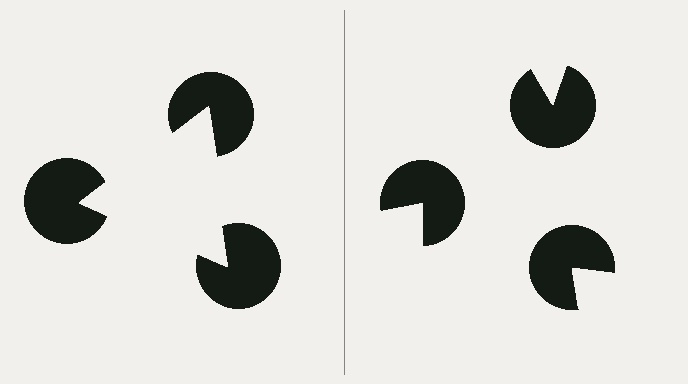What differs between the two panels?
The pac-man discs are positioned identically on both sides; only the wedge orientations differ. On the left they align to a triangle; on the right they are misaligned.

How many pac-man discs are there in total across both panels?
6 — 3 on each side.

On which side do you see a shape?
An illusory triangle appears on the left side. On the right side the wedge cuts are rotated, so no coherent shape forms.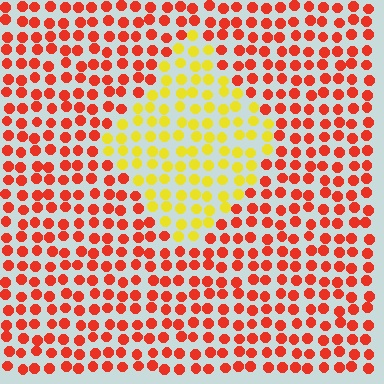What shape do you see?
I see a diamond.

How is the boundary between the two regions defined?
The boundary is defined purely by a slight shift in hue (about 54 degrees). Spacing, size, and orientation are identical on both sides.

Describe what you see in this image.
The image is filled with small red elements in a uniform arrangement. A diamond-shaped region is visible where the elements are tinted to a slightly different hue, forming a subtle color boundary.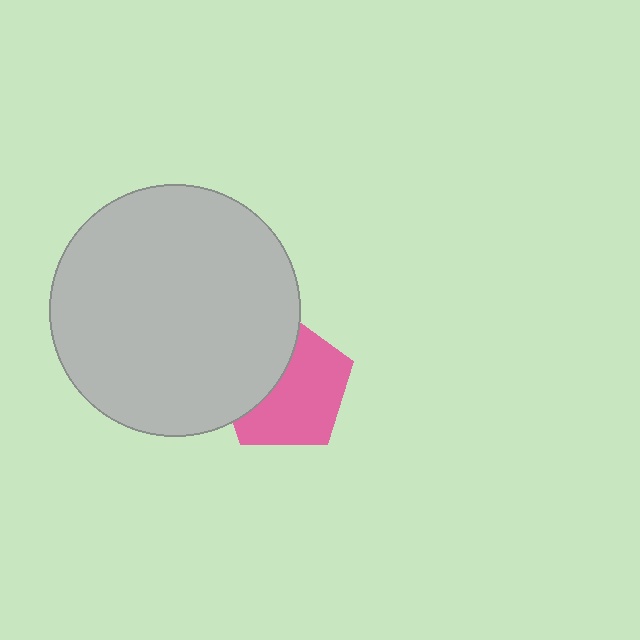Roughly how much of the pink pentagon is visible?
About half of it is visible (roughly 61%).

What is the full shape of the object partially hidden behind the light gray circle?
The partially hidden object is a pink pentagon.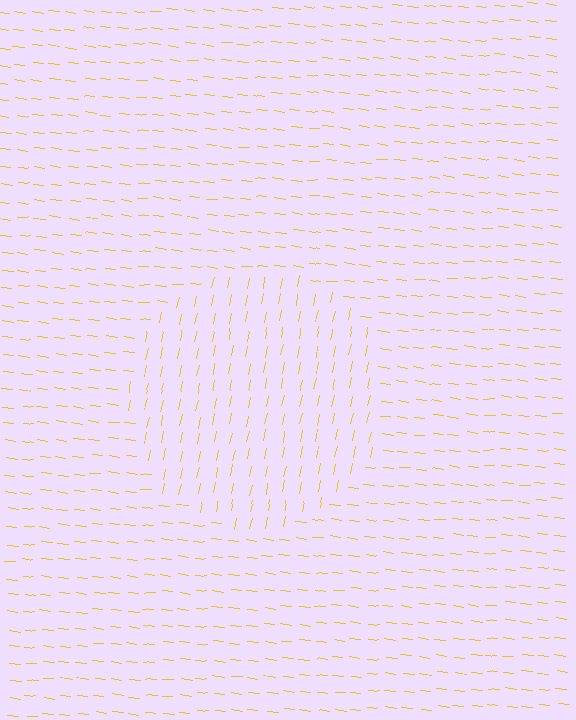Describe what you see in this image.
The image is filled with small yellow line segments. A circle region in the image has lines oriented differently from the surrounding lines, creating a visible texture boundary.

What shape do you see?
I see a circle.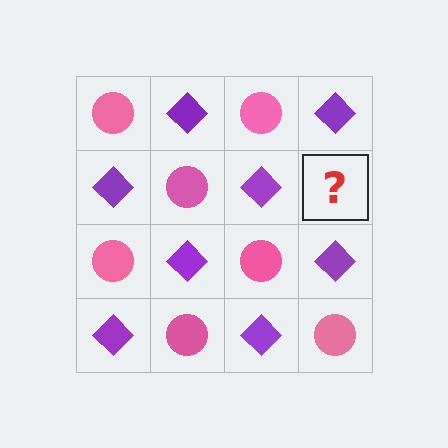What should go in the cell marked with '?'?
The missing cell should contain a pink circle.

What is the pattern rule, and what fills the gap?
The rule is that it alternates pink circle and purple diamond in a checkerboard pattern. The gap should be filled with a pink circle.